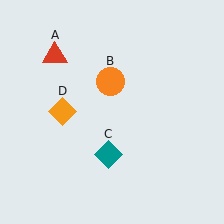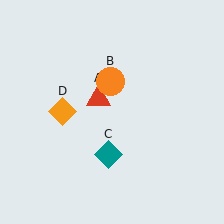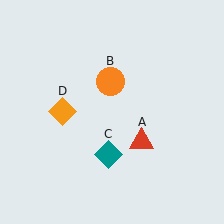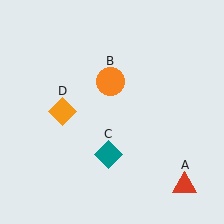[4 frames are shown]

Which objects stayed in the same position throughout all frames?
Orange circle (object B) and teal diamond (object C) and orange diamond (object D) remained stationary.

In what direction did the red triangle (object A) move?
The red triangle (object A) moved down and to the right.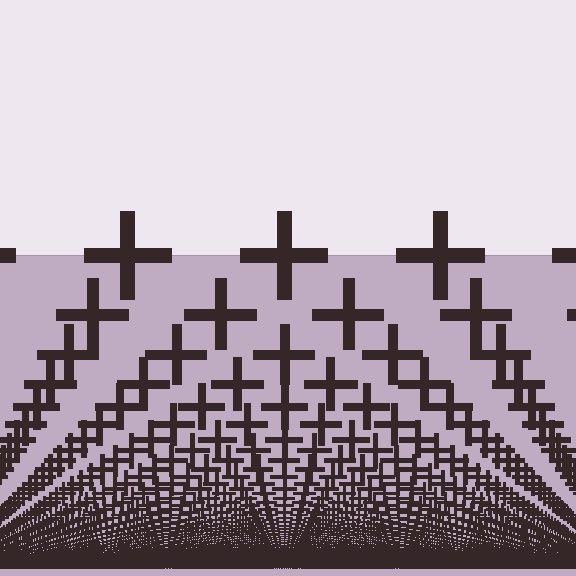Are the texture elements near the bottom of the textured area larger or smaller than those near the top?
Smaller. The gradient is inverted — elements near the bottom are smaller and denser.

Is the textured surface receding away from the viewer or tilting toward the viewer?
The surface appears to tilt toward the viewer. Texture elements get larger and sparser toward the top.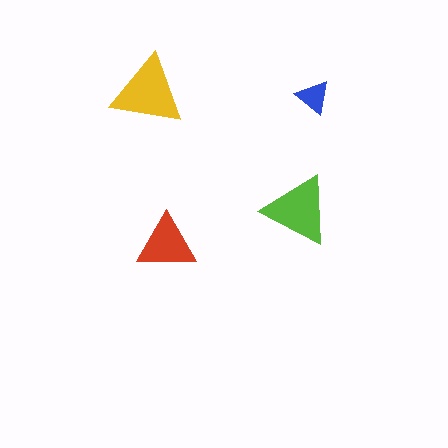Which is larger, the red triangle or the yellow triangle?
The yellow one.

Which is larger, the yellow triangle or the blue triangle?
The yellow one.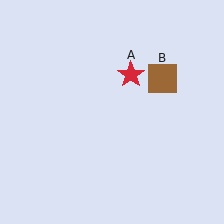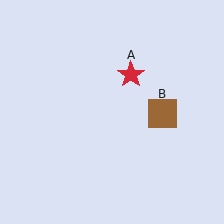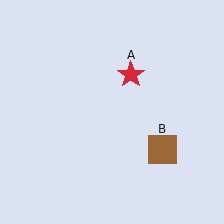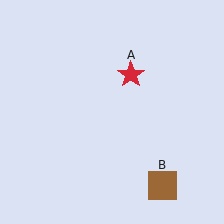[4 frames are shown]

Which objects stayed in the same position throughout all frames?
Red star (object A) remained stationary.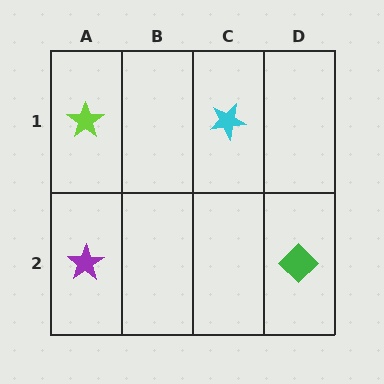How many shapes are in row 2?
2 shapes.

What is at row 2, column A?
A purple star.